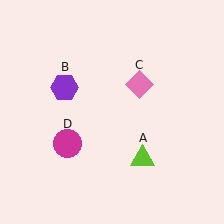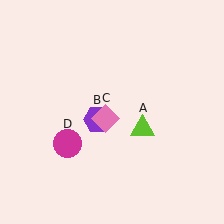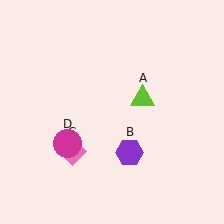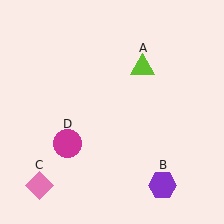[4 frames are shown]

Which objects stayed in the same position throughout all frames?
Magenta circle (object D) remained stationary.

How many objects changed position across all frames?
3 objects changed position: lime triangle (object A), purple hexagon (object B), pink diamond (object C).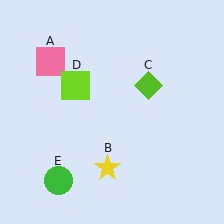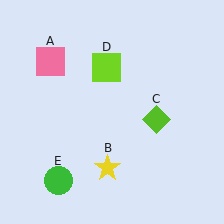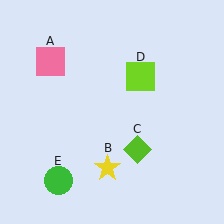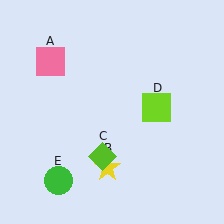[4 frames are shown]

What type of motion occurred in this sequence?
The lime diamond (object C), lime square (object D) rotated clockwise around the center of the scene.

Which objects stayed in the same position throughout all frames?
Pink square (object A) and yellow star (object B) and green circle (object E) remained stationary.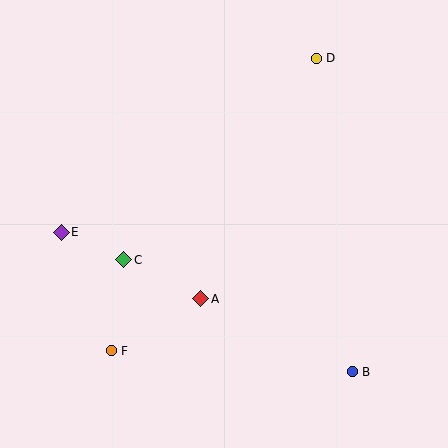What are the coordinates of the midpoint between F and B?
The midpoint between F and B is at (232, 361).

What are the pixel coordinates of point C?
Point C is at (124, 260).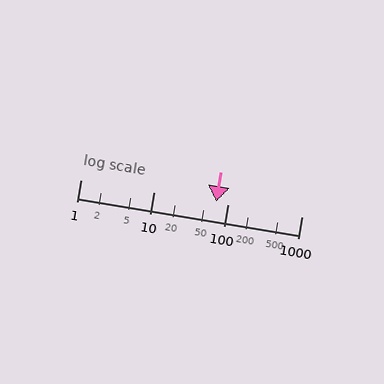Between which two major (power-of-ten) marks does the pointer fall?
The pointer is between 10 and 100.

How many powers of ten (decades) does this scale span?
The scale spans 3 decades, from 1 to 1000.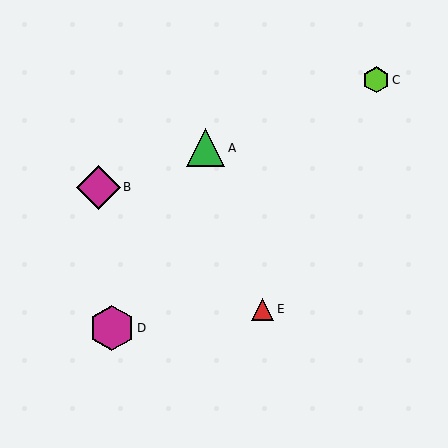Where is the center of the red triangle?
The center of the red triangle is at (263, 309).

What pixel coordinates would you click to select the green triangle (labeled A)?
Click at (206, 148) to select the green triangle A.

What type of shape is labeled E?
Shape E is a red triangle.